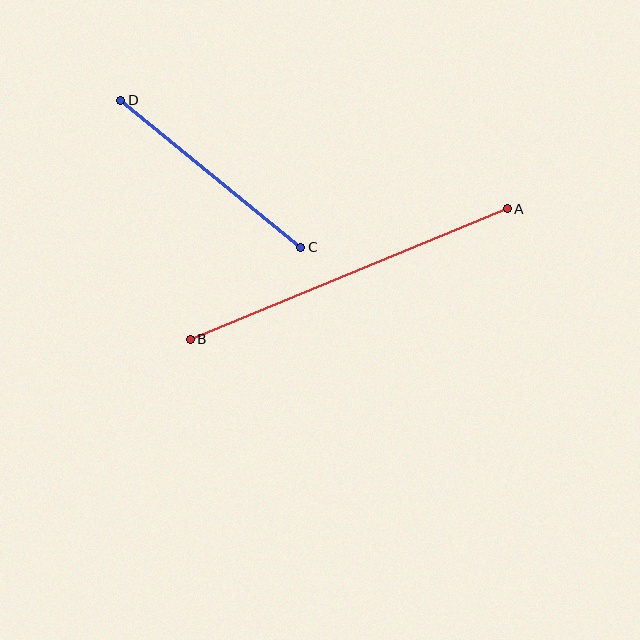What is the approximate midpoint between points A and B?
The midpoint is at approximately (349, 274) pixels.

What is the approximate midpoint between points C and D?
The midpoint is at approximately (211, 174) pixels.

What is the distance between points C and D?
The distance is approximately 232 pixels.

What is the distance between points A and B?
The distance is approximately 343 pixels.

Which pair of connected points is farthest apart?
Points A and B are farthest apart.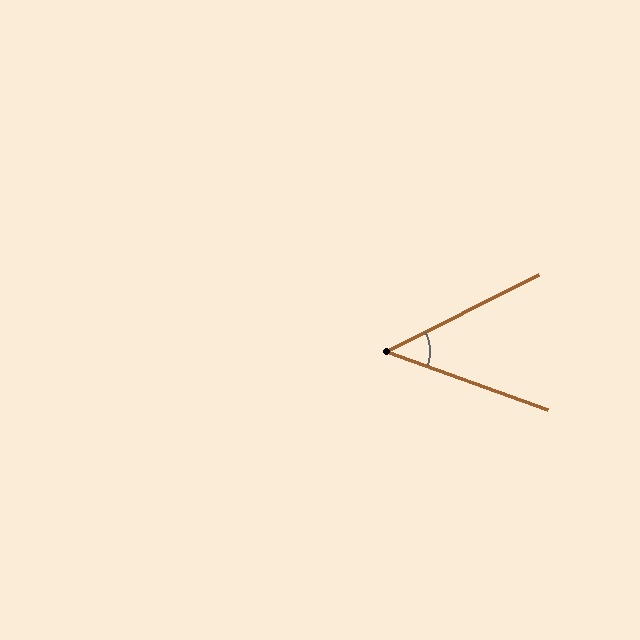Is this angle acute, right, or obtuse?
It is acute.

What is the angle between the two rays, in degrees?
Approximately 46 degrees.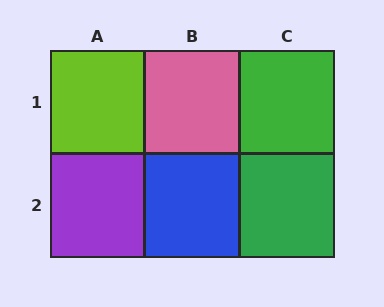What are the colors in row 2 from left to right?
Purple, blue, green.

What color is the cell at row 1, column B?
Pink.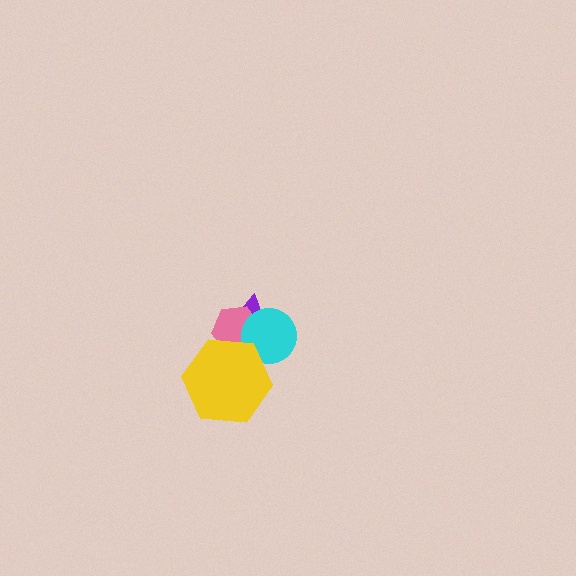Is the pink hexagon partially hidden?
Yes, it is partially covered by another shape.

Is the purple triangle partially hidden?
Yes, it is partially covered by another shape.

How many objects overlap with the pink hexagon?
3 objects overlap with the pink hexagon.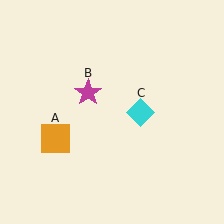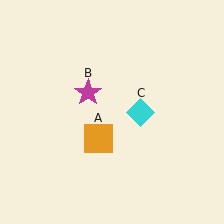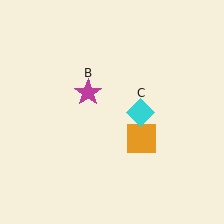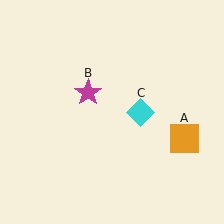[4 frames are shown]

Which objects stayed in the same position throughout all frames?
Magenta star (object B) and cyan diamond (object C) remained stationary.